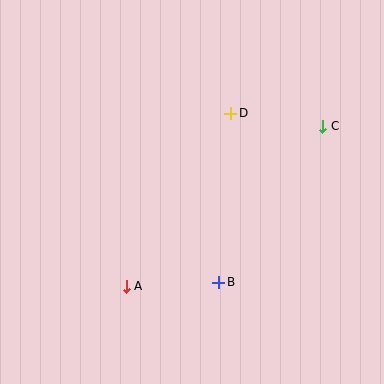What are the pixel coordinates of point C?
Point C is at (322, 126).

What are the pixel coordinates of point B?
Point B is at (219, 282).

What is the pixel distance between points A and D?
The distance between A and D is 202 pixels.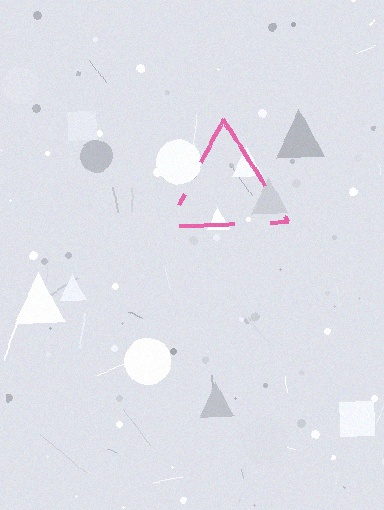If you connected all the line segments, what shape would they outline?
They would outline a triangle.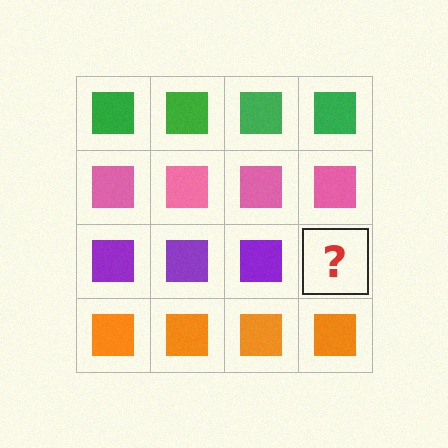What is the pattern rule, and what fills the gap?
The rule is that each row has a consistent color. The gap should be filled with a purple square.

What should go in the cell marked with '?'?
The missing cell should contain a purple square.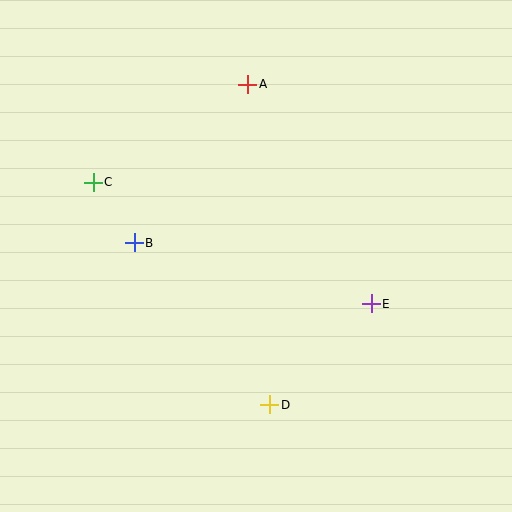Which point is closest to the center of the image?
Point B at (134, 243) is closest to the center.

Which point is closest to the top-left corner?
Point C is closest to the top-left corner.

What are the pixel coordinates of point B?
Point B is at (134, 243).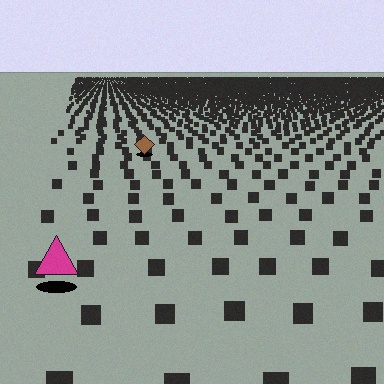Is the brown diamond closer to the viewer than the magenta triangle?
No. The magenta triangle is closer — you can tell from the texture gradient: the ground texture is coarser near it.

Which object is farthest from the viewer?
The brown diamond is farthest from the viewer. It appears smaller and the ground texture around it is denser.